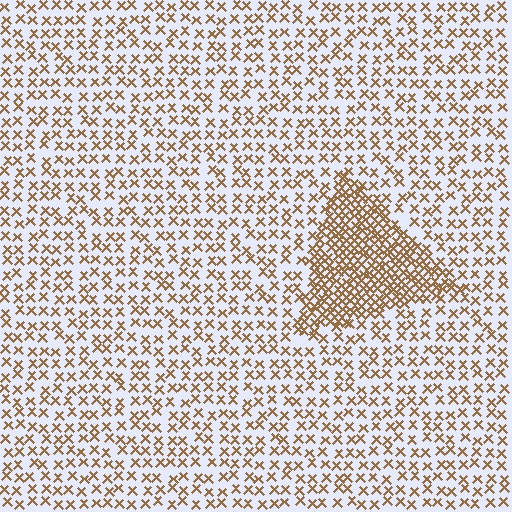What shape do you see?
I see a triangle.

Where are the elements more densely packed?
The elements are more densely packed inside the triangle boundary.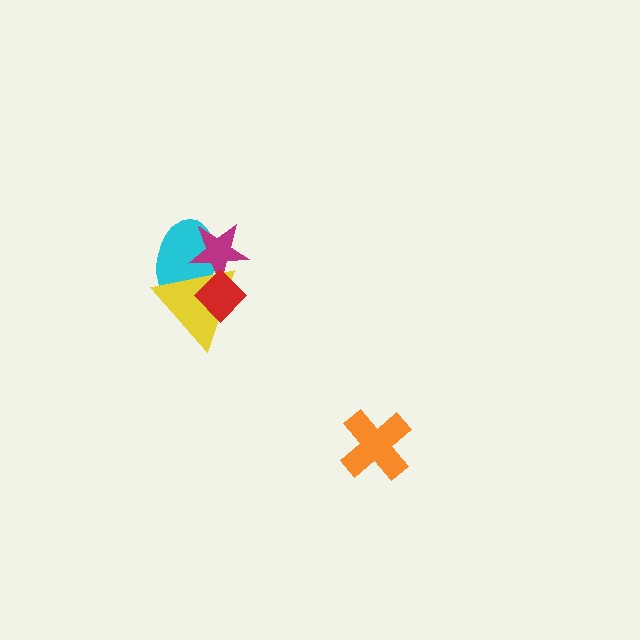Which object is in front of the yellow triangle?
The red diamond is in front of the yellow triangle.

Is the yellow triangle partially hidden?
Yes, it is partially covered by another shape.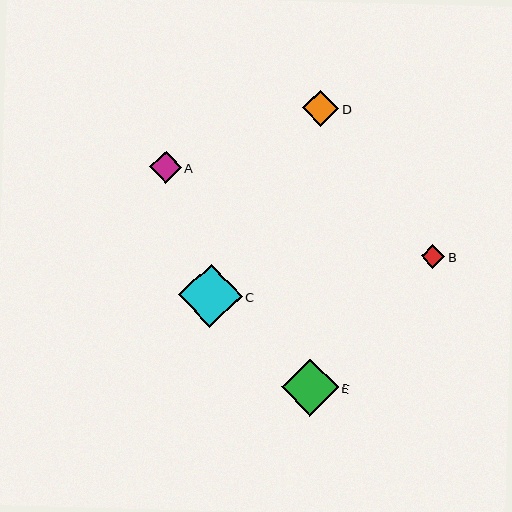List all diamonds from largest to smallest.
From largest to smallest: C, E, D, A, B.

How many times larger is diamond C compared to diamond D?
Diamond C is approximately 1.7 times the size of diamond D.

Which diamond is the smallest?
Diamond B is the smallest with a size of approximately 24 pixels.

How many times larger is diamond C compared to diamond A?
Diamond C is approximately 2.0 times the size of diamond A.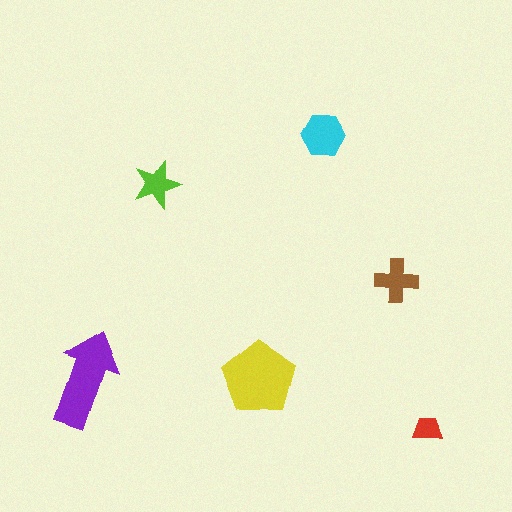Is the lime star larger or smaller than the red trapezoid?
Larger.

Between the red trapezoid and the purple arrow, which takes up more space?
The purple arrow.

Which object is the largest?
The yellow pentagon.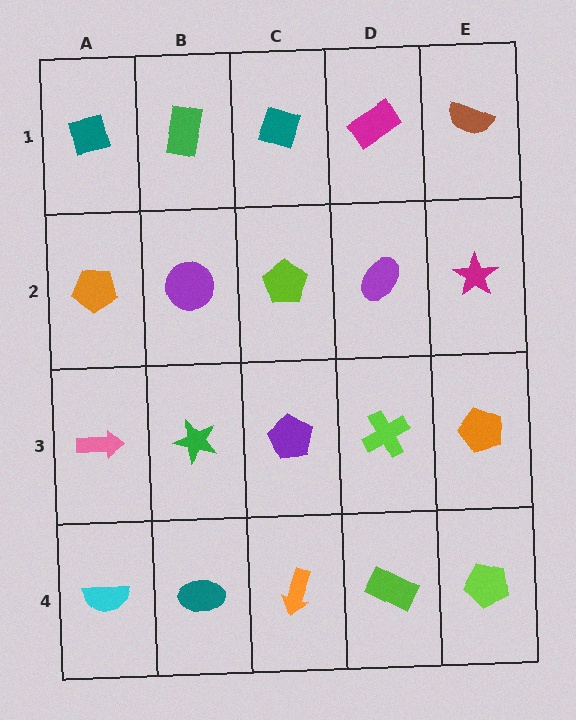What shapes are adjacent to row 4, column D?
A lime cross (row 3, column D), an orange arrow (row 4, column C), a lime pentagon (row 4, column E).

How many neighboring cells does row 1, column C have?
3.